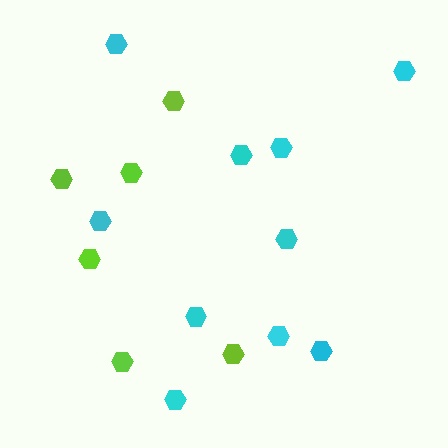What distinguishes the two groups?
There are 2 groups: one group of lime hexagons (6) and one group of cyan hexagons (10).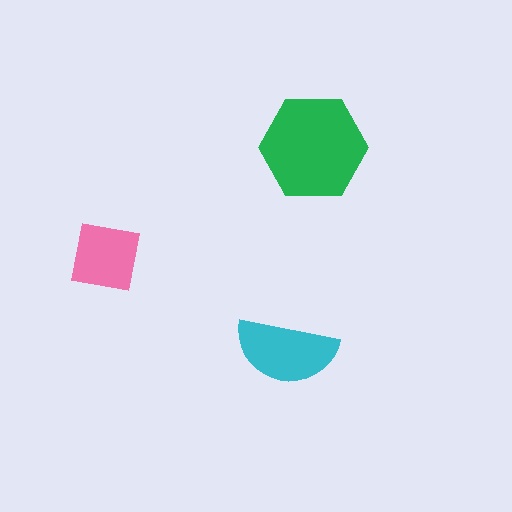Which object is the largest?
The green hexagon.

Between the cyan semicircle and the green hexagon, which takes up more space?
The green hexagon.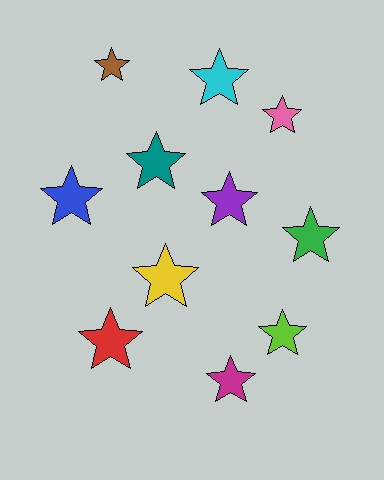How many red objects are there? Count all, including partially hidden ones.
There is 1 red object.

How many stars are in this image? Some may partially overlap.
There are 11 stars.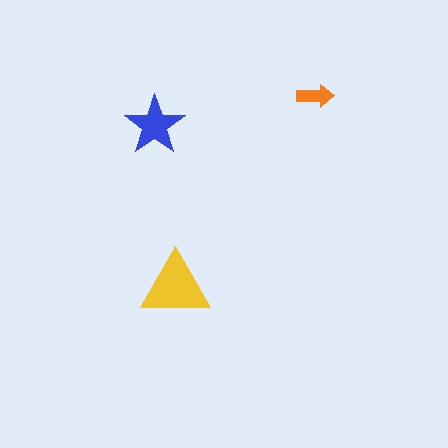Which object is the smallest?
The orange arrow.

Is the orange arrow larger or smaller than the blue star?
Smaller.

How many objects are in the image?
There are 3 objects in the image.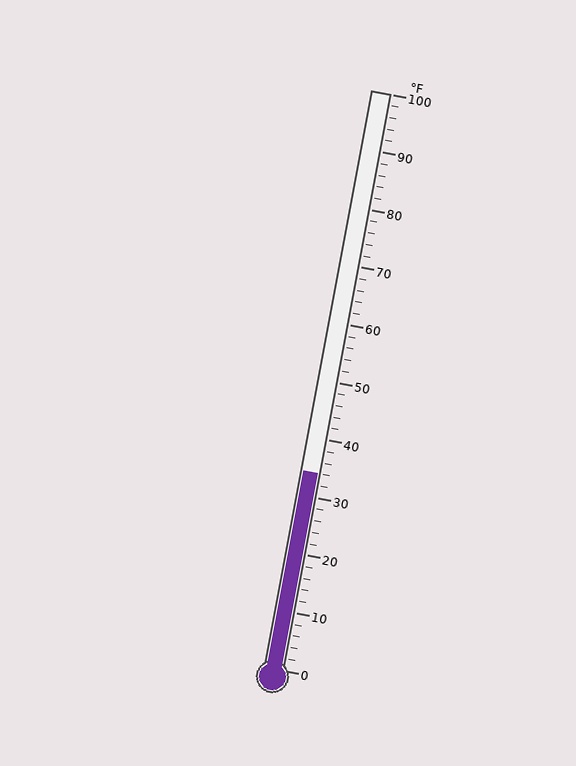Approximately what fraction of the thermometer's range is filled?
The thermometer is filled to approximately 35% of its range.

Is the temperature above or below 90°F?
The temperature is below 90°F.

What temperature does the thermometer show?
The thermometer shows approximately 34°F.